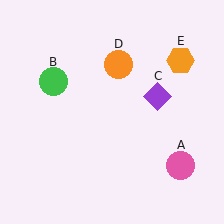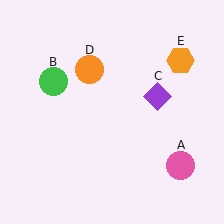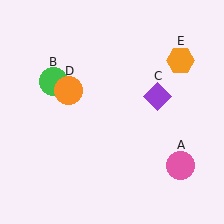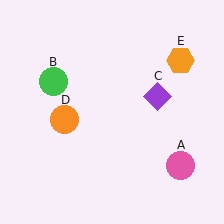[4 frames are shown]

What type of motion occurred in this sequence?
The orange circle (object D) rotated counterclockwise around the center of the scene.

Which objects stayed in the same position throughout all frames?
Pink circle (object A) and green circle (object B) and purple diamond (object C) and orange hexagon (object E) remained stationary.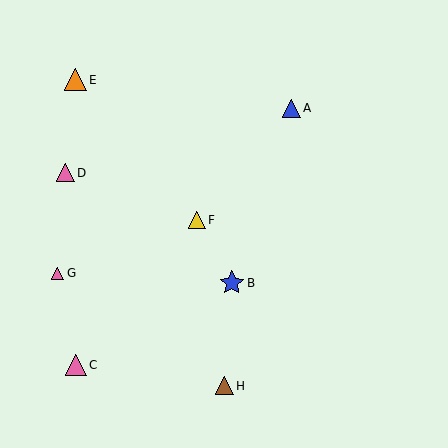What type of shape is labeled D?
Shape D is a pink triangle.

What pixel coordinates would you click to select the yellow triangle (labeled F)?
Click at (197, 220) to select the yellow triangle F.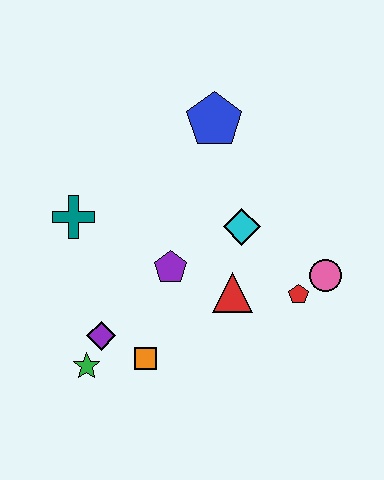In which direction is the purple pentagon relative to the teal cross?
The purple pentagon is to the right of the teal cross.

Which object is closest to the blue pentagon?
The cyan diamond is closest to the blue pentagon.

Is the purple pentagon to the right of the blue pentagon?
No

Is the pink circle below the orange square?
No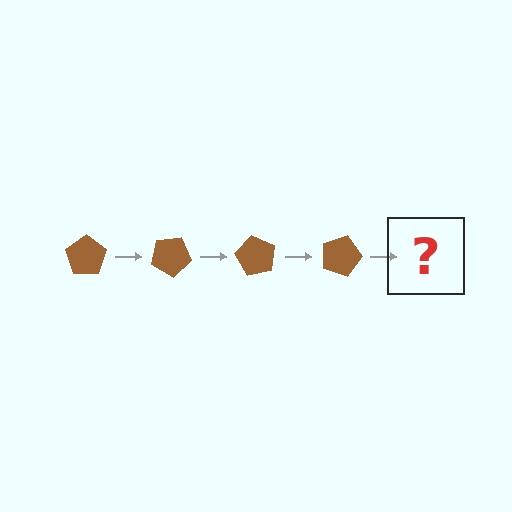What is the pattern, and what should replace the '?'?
The pattern is that the pentagon rotates 30 degrees each step. The '?' should be a brown pentagon rotated 120 degrees.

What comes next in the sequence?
The next element should be a brown pentagon rotated 120 degrees.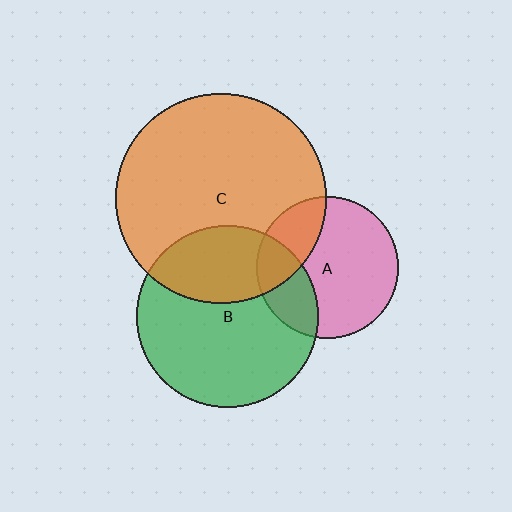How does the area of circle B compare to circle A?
Approximately 1.6 times.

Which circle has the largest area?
Circle C (orange).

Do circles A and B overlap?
Yes.